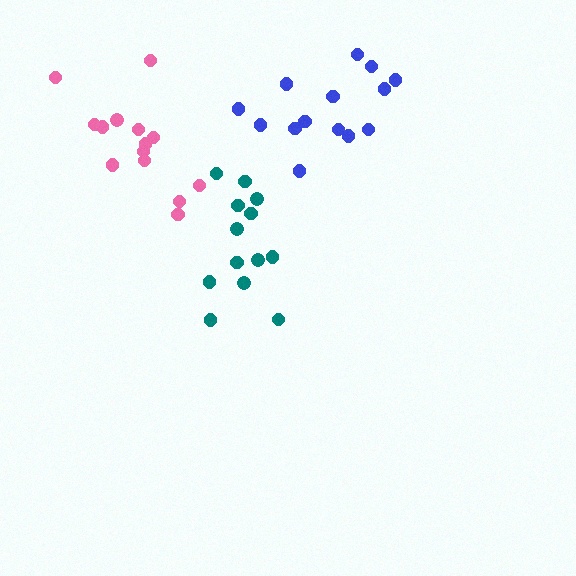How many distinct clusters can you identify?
There are 3 distinct clusters.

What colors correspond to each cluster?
The clusters are colored: teal, blue, pink.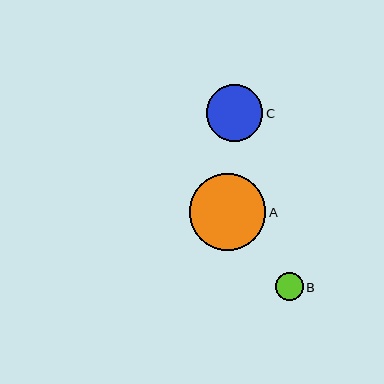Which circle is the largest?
Circle A is the largest with a size of approximately 77 pixels.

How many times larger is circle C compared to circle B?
Circle C is approximately 2.0 times the size of circle B.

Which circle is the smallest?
Circle B is the smallest with a size of approximately 28 pixels.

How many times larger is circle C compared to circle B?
Circle C is approximately 2.0 times the size of circle B.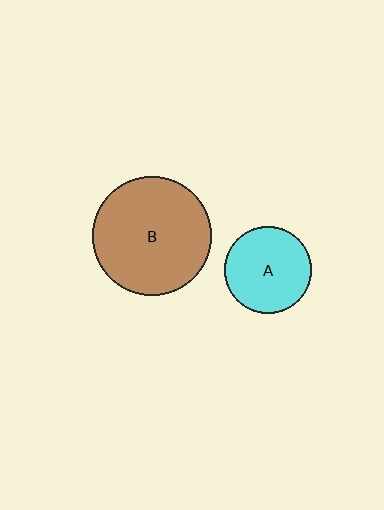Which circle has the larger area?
Circle B (brown).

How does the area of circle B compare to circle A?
Approximately 1.9 times.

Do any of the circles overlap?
No, none of the circles overlap.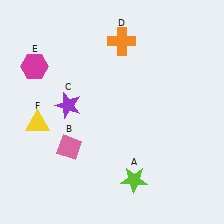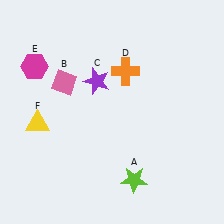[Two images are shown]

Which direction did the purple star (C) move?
The purple star (C) moved right.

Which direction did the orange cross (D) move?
The orange cross (D) moved down.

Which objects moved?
The objects that moved are: the pink diamond (B), the purple star (C), the orange cross (D).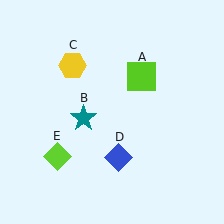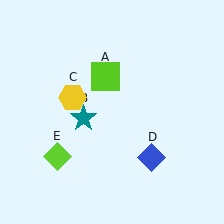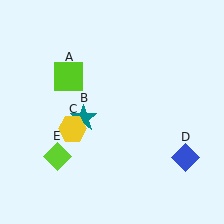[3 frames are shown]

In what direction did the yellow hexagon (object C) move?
The yellow hexagon (object C) moved down.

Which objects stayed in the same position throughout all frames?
Teal star (object B) and lime diamond (object E) remained stationary.